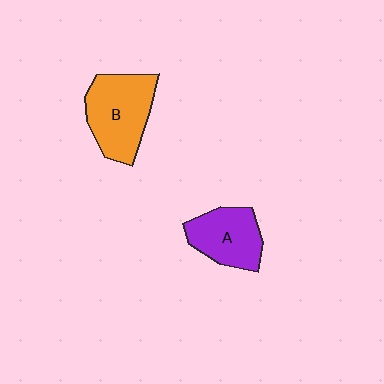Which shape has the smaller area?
Shape A (purple).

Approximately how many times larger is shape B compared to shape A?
Approximately 1.3 times.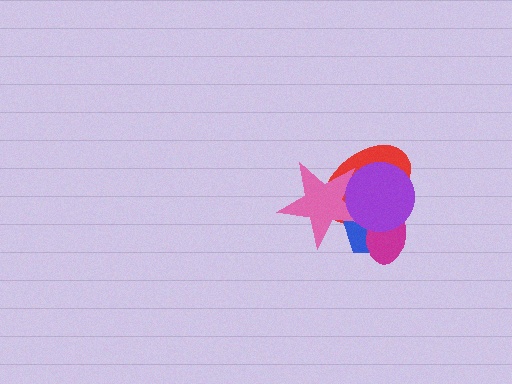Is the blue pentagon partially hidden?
Yes, it is partially covered by another shape.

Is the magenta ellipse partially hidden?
Yes, it is partially covered by another shape.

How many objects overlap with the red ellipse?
4 objects overlap with the red ellipse.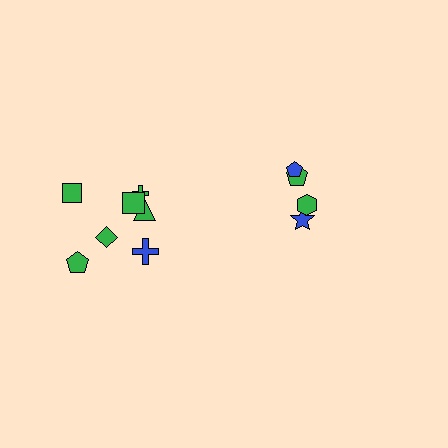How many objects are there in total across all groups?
There are 11 objects.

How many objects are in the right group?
There are 4 objects.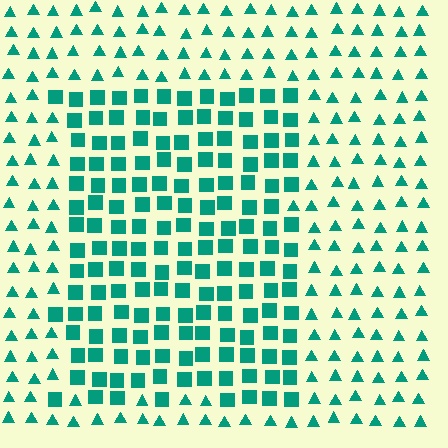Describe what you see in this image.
The image is filled with small teal elements arranged in a uniform grid. A rectangle-shaped region contains squares, while the surrounding area contains triangles. The boundary is defined purely by the change in element shape.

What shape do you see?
I see a rectangle.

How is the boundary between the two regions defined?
The boundary is defined by a change in element shape: squares inside vs. triangles outside. All elements share the same color and spacing.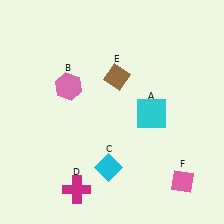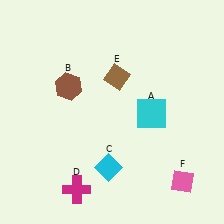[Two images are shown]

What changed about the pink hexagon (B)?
In Image 1, B is pink. In Image 2, it changed to brown.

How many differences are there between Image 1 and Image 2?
There is 1 difference between the two images.